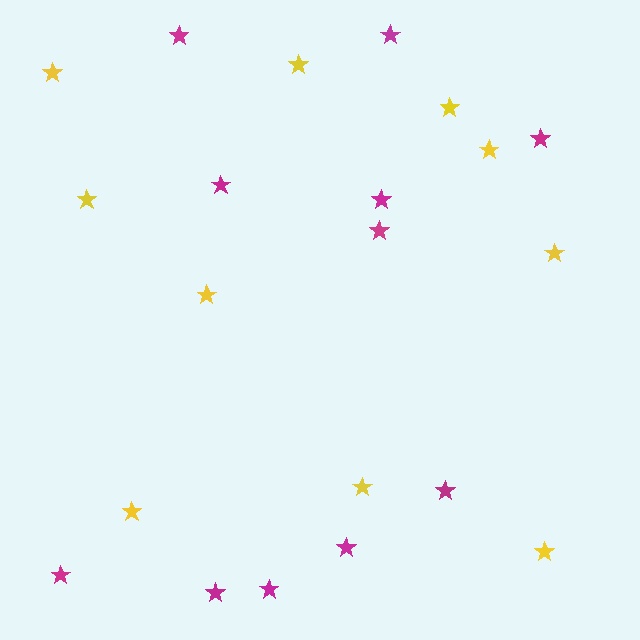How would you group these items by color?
There are 2 groups: one group of magenta stars (11) and one group of yellow stars (10).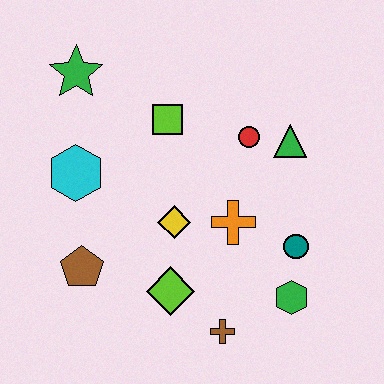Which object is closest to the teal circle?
The green hexagon is closest to the teal circle.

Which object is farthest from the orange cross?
The green star is farthest from the orange cross.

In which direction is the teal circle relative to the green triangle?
The teal circle is below the green triangle.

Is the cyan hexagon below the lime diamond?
No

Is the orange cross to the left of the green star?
No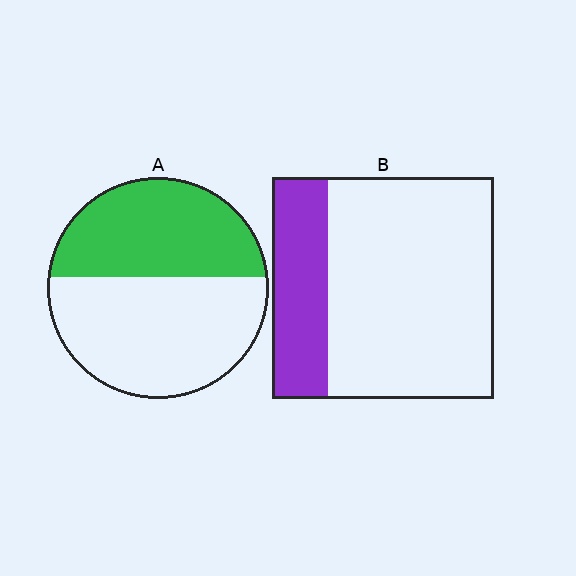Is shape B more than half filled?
No.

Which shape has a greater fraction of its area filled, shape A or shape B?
Shape A.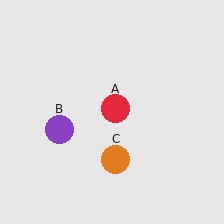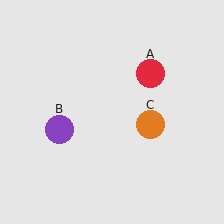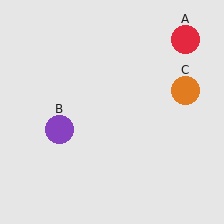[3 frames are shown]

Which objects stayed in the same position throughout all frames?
Purple circle (object B) remained stationary.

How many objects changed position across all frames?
2 objects changed position: red circle (object A), orange circle (object C).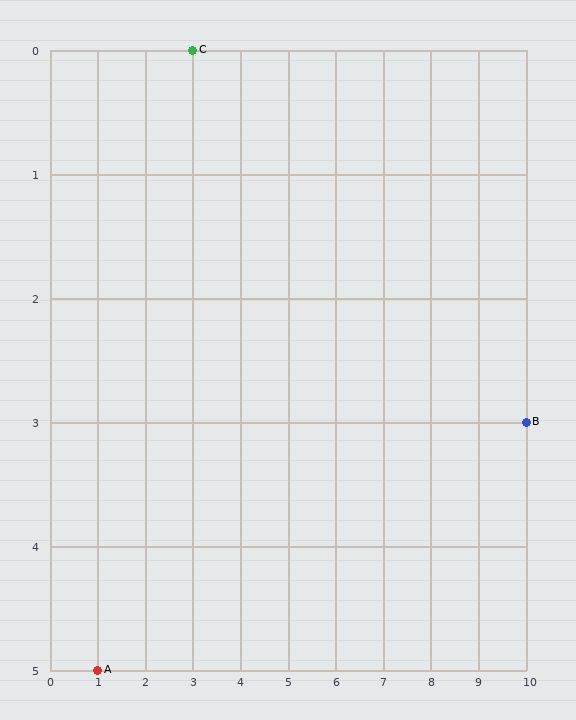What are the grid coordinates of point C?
Point C is at grid coordinates (3, 0).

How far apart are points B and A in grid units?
Points B and A are 9 columns and 2 rows apart (about 9.2 grid units diagonally).